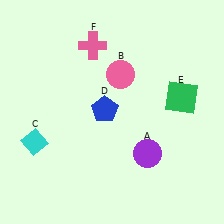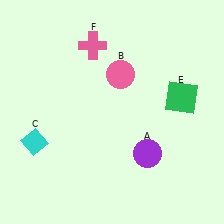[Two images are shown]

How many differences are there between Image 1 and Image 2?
There is 1 difference between the two images.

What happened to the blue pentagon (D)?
The blue pentagon (D) was removed in Image 2. It was in the top-left area of Image 1.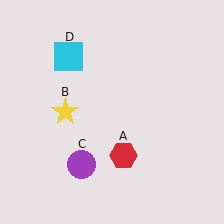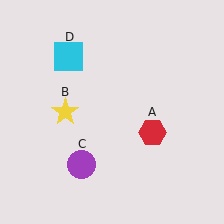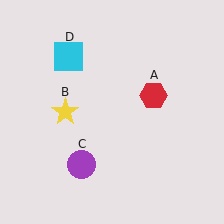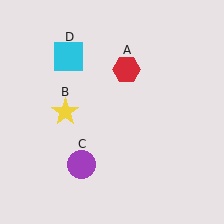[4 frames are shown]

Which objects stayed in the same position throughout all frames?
Yellow star (object B) and purple circle (object C) and cyan square (object D) remained stationary.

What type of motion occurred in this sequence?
The red hexagon (object A) rotated counterclockwise around the center of the scene.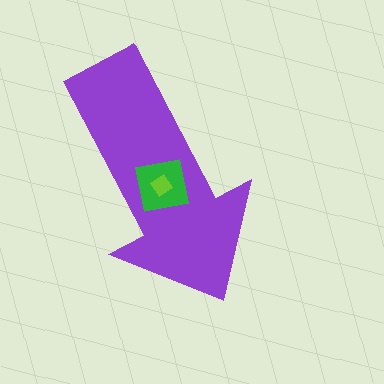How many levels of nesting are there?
3.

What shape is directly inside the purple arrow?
The green square.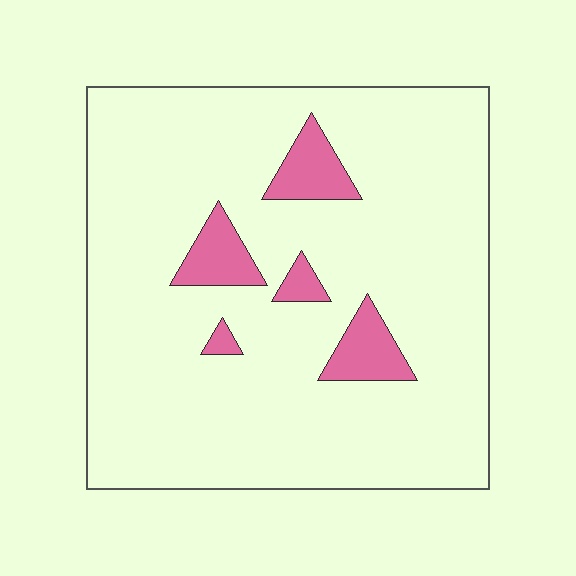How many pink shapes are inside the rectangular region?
5.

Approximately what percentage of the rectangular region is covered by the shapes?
Approximately 10%.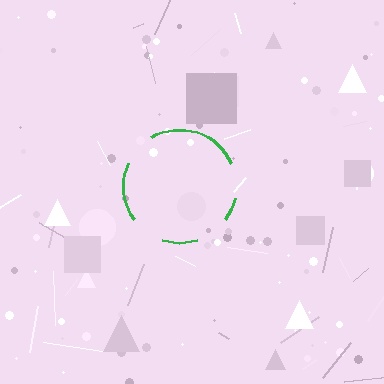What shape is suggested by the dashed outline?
The dashed outline suggests a circle.